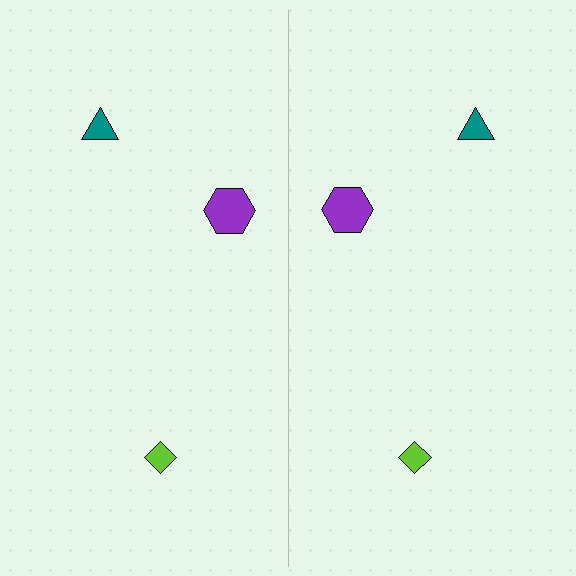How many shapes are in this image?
There are 6 shapes in this image.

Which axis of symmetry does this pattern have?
The pattern has a vertical axis of symmetry running through the center of the image.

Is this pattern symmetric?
Yes, this pattern has bilateral (reflection) symmetry.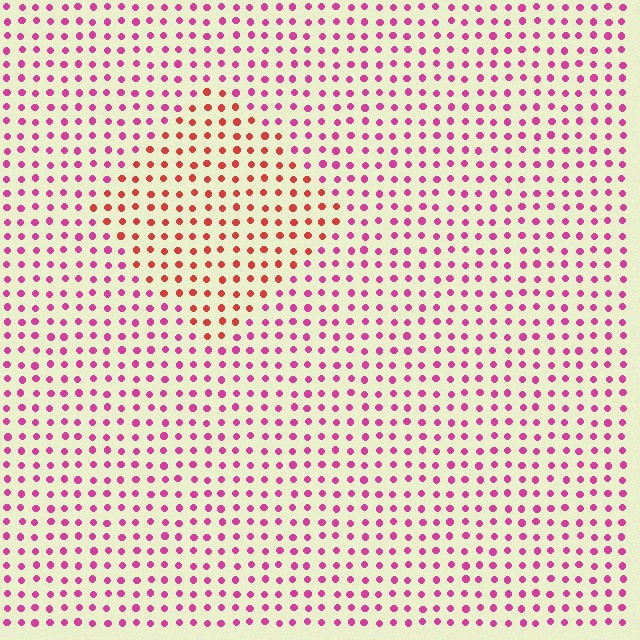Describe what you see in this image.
The image is filled with small magenta elements in a uniform arrangement. A diamond-shaped region is visible where the elements are tinted to a slightly different hue, forming a subtle color boundary.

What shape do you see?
I see a diamond.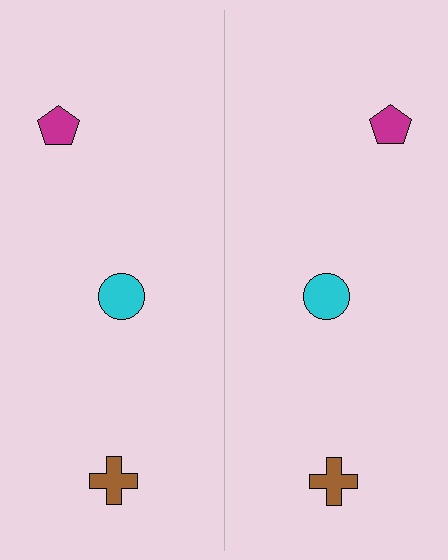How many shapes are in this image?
There are 6 shapes in this image.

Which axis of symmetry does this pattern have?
The pattern has a vertical axis of symmetry running through the center of the image.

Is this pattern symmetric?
Yes, this pattern has bilateral (reflection) symmetry.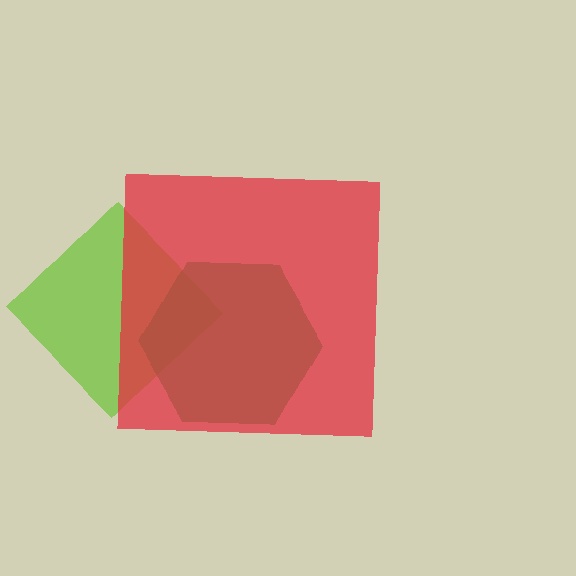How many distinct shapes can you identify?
There are 3 distinct shapes: a lime diamond, a green hexagon, a red square.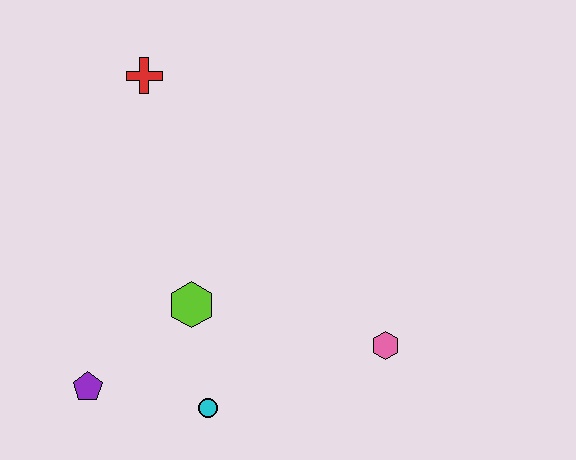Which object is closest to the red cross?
The lime hexagon is closest to the red cross.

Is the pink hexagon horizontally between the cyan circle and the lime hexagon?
No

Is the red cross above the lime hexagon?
Yes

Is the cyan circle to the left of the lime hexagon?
No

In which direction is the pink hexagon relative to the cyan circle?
The pink hexagon is to the right of the cyan circle.